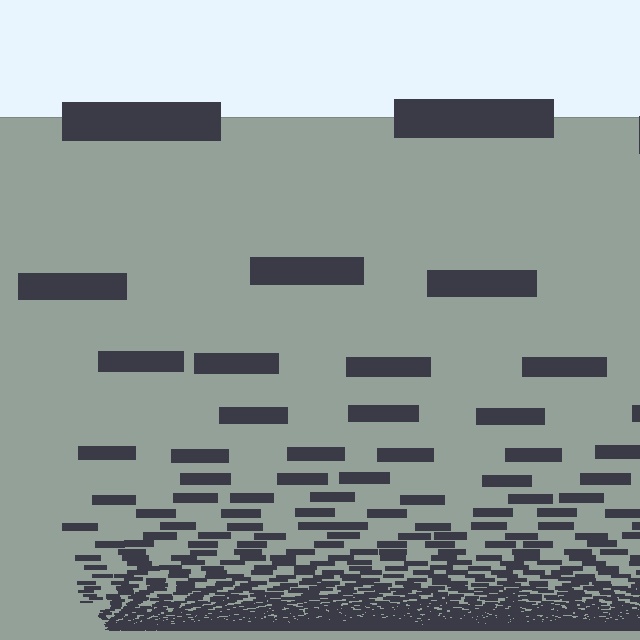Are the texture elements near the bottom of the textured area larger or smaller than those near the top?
Smaller. The gradient is inverted — elements near the bottom are smaller and denser.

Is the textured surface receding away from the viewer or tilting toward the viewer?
The surface appears to tilt toward the viewer. Texture elements get larger and sparser toward the top.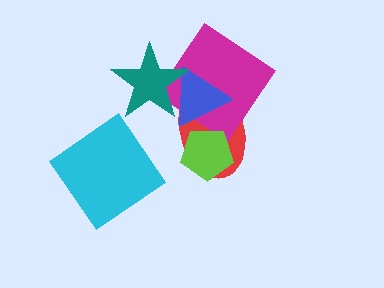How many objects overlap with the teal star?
3 objects overlap with the teal star.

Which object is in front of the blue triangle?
The teal star is in front of the blue triangle.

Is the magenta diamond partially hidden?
Yes, it is partially covered by another shape.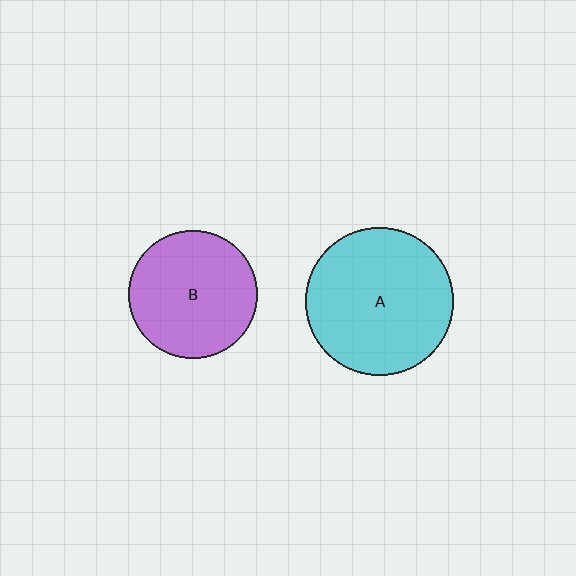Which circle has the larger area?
Circle A (cyan).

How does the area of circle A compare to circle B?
Approximately 1.3 times.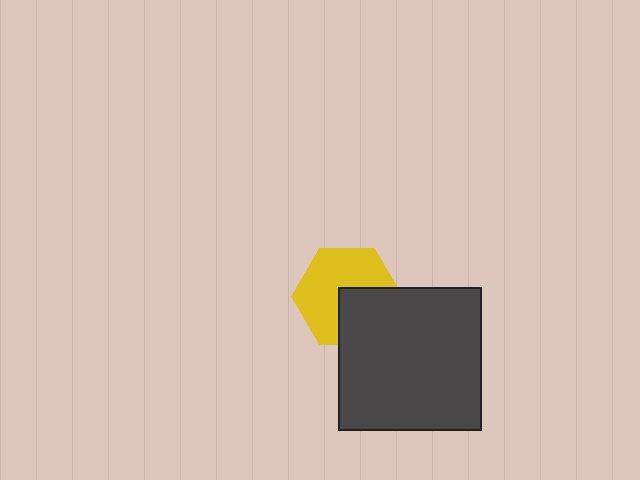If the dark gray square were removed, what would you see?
You would see the complete yellow hexagon.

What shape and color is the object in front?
The object in front is a dark gray square.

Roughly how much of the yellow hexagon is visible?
About half of it is visible (roughly 62%).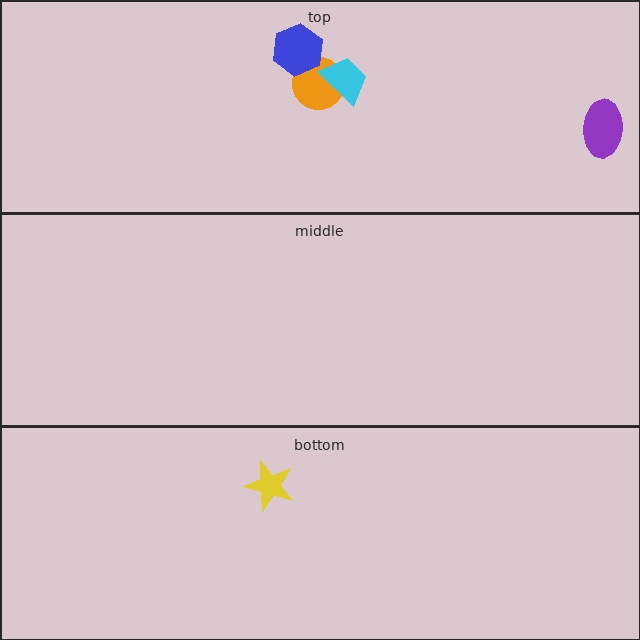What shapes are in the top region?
The orange circle, the blue hexagon, the cyan trapezoid, the purple ellipse.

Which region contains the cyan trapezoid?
The top region.